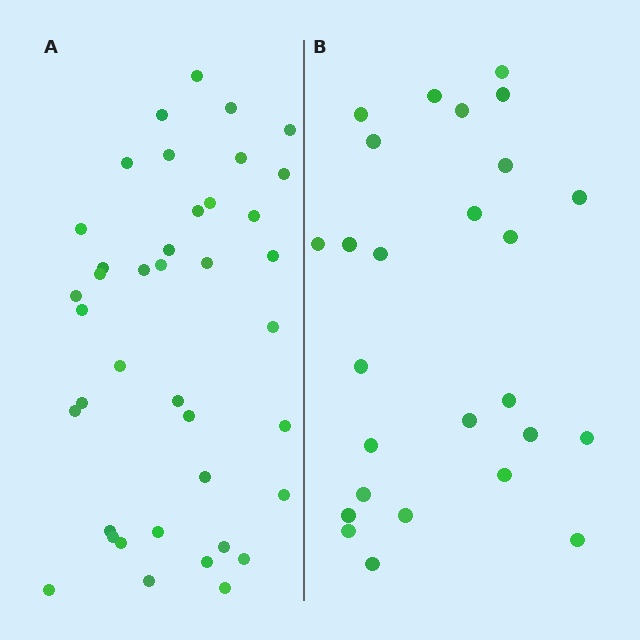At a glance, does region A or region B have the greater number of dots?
Region A (the left region) has more dots.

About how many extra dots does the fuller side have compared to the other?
Region A has approximately 15 more dots than region B.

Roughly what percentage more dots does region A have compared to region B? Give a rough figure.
About 55% more.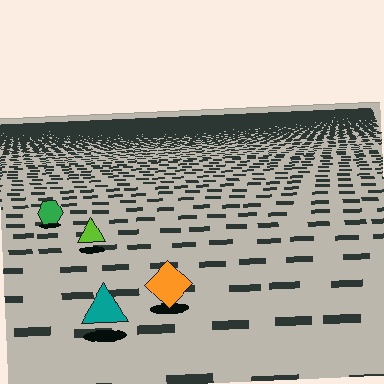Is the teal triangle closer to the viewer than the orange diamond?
Yes. The teal triangle is closer — you can tell from the texture gradient: the ground texture is coarser near it.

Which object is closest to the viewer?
The teal triangle is closest. The texture marks near it are larger and more spread out.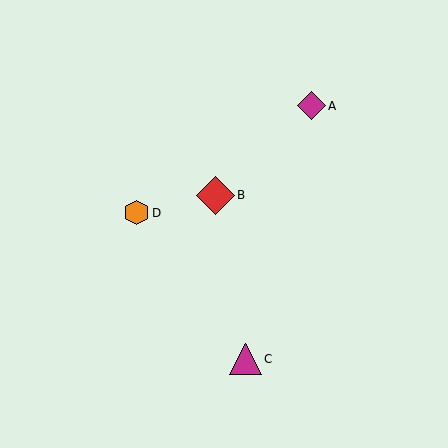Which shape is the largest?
The red diamond (labeled B) is the largest.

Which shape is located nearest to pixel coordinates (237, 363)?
The magenta triangle (labeled C) at (245, 359) is nearest to that location.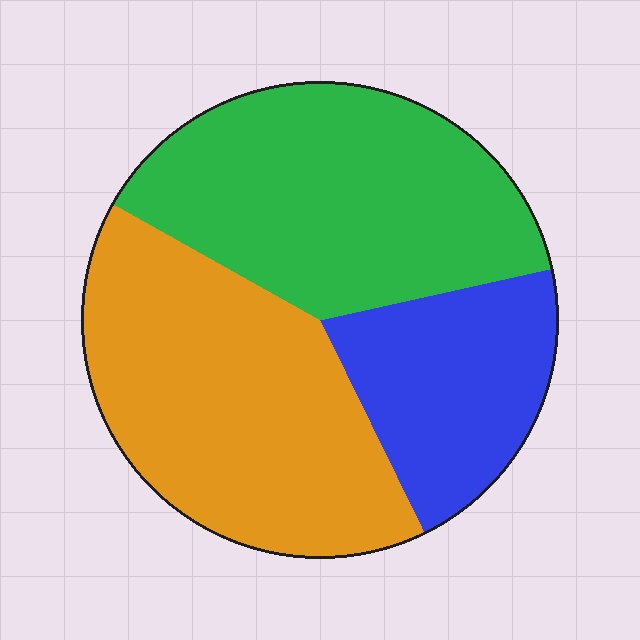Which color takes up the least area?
Blue, at roughly 20%.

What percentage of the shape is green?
Green covers 38% of the shape.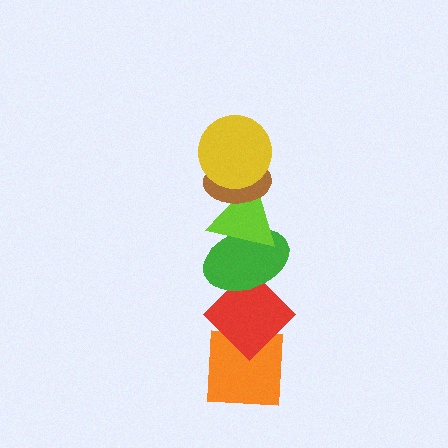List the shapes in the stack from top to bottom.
From top to bottom: the yellow circle, the brown ellipse, the lime triangle, the green ellipse, the red diamond, the orange square.